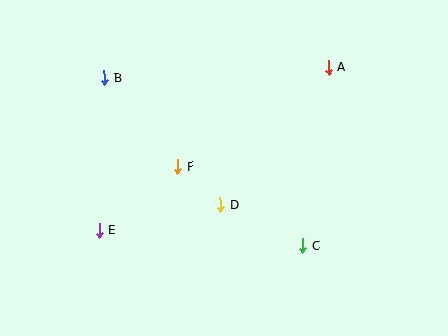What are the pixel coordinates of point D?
Point D is at (220, 205).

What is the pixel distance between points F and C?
The distance between F and C is 148 pixels.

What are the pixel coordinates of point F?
Point F is at (178, 167).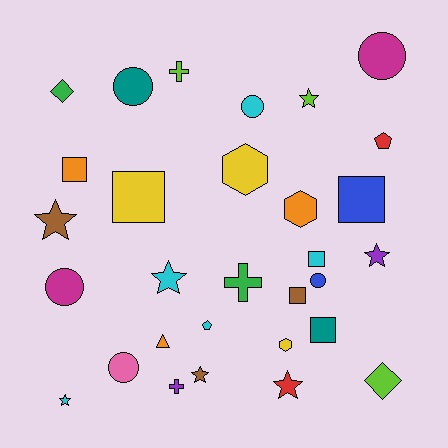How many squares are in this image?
There are 6 squares.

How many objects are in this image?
There are 30 objects.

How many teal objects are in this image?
There are 2 teal objects.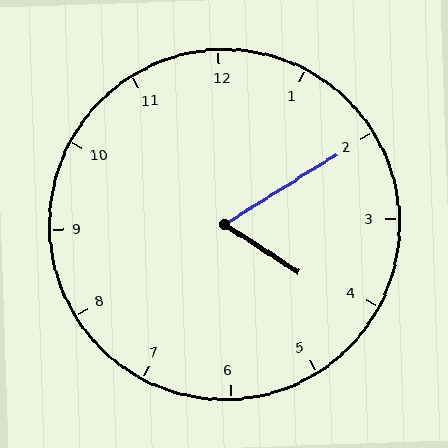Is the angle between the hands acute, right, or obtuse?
It is acute.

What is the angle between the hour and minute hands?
Approximately 65 degrees.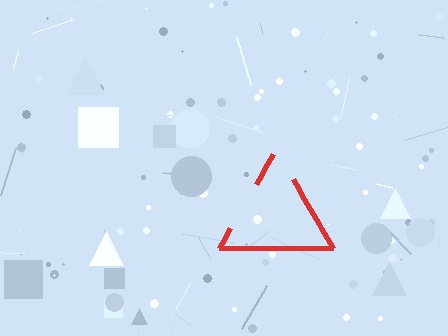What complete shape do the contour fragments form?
The contour fragments form a triangle.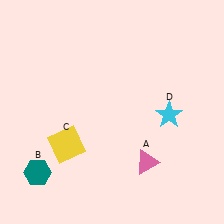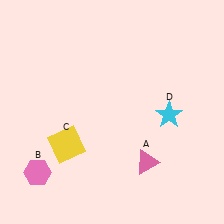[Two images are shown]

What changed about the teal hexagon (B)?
In Image 1, B is teal. In Image 2, it changed to pink.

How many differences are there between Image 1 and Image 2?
There is 1 difference between the two images.